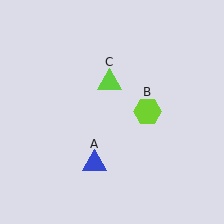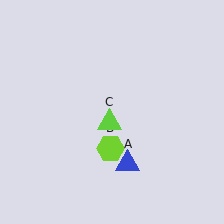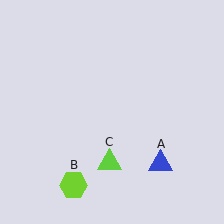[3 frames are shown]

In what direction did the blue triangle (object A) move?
The blue triangle (object A) moved right.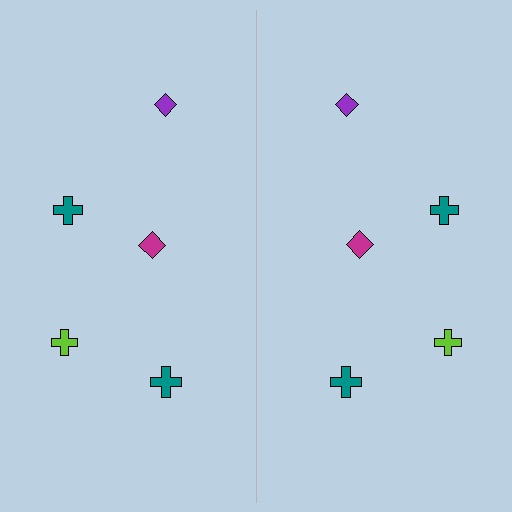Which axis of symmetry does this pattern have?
The pattern has a vertical axis of symmetry running through the center of the image.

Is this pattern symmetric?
Yes, this pattern has bilateral (reflection) symmetry.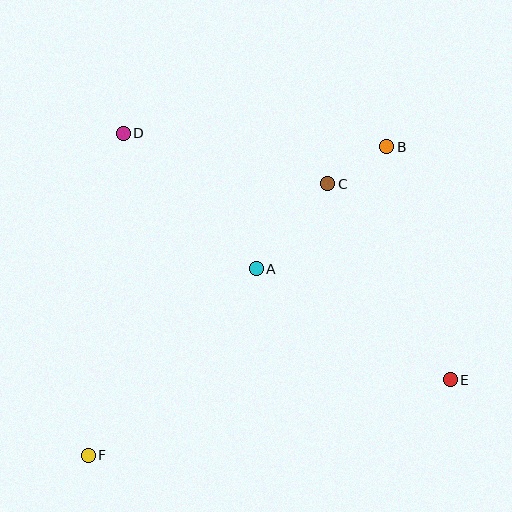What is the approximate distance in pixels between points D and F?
The distance between D and F is approximately 324 pixels.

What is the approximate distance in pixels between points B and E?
The distance between B and E is approximately 241 pixels.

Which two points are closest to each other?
Points B and C are closest to each other.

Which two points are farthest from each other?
Points B and F are farthest from each other.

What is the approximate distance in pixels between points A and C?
The distance between A and C is approximately 111 pixels.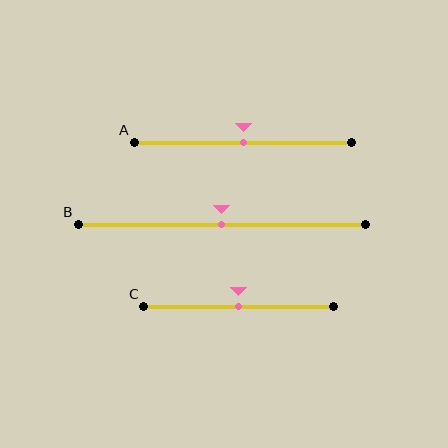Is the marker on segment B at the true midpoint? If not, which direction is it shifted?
Yes, the marker on segment B is at the true midpoint.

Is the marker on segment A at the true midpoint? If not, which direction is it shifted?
Yes, the marker on segment A is at the true midpoint.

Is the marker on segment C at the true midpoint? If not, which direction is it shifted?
Yes, the marker on segment C is at the true midpoint.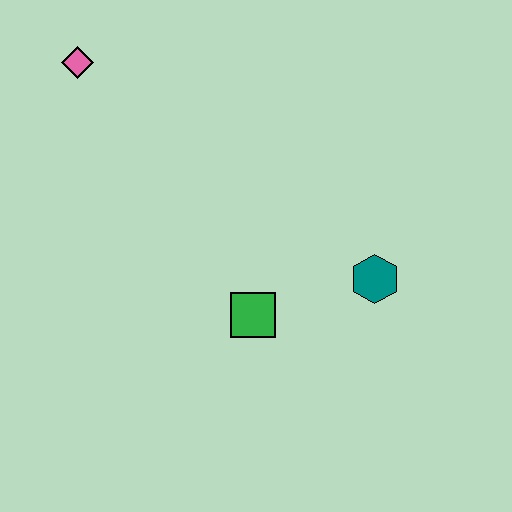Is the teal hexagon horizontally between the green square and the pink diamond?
No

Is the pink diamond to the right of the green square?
No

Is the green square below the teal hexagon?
Yes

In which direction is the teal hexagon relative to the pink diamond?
The teal hexagon is to the right of the pink diamond.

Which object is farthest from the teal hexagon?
The pink diamond is farthest from the teal hexagon.